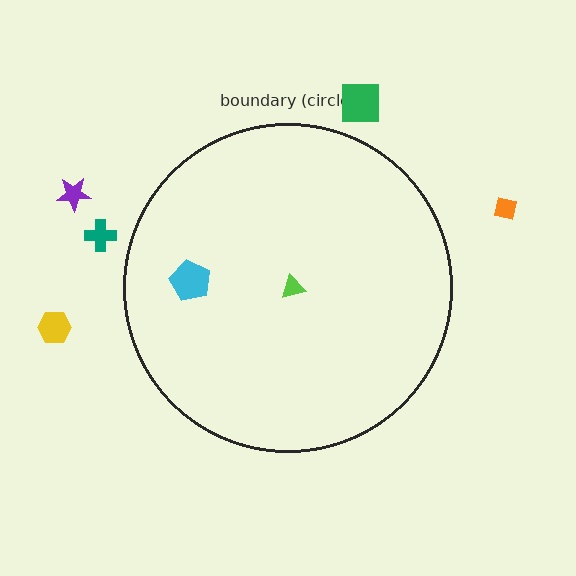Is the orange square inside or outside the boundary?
Outside.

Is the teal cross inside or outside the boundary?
Outside.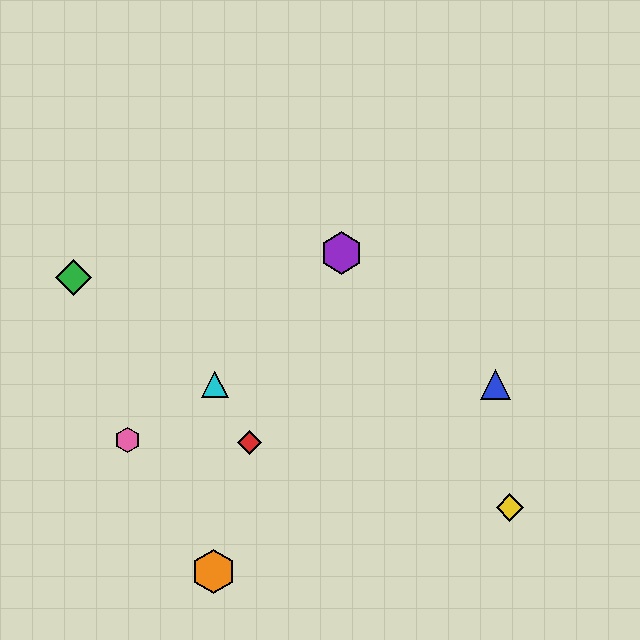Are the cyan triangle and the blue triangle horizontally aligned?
Yes, both are at y≈385.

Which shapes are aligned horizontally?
The blue triangle, the cyan triangle are aligned horizontally.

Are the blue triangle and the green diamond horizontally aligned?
No, the blue triangle is at y≈385 and the green diamond is at y≈278.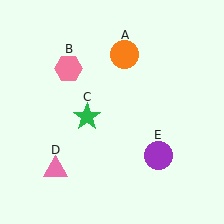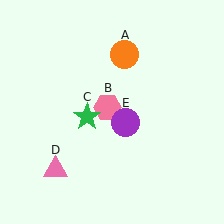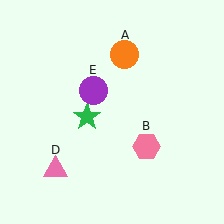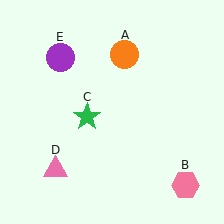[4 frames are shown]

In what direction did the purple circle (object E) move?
The purple circle (object E) moved up and to the left.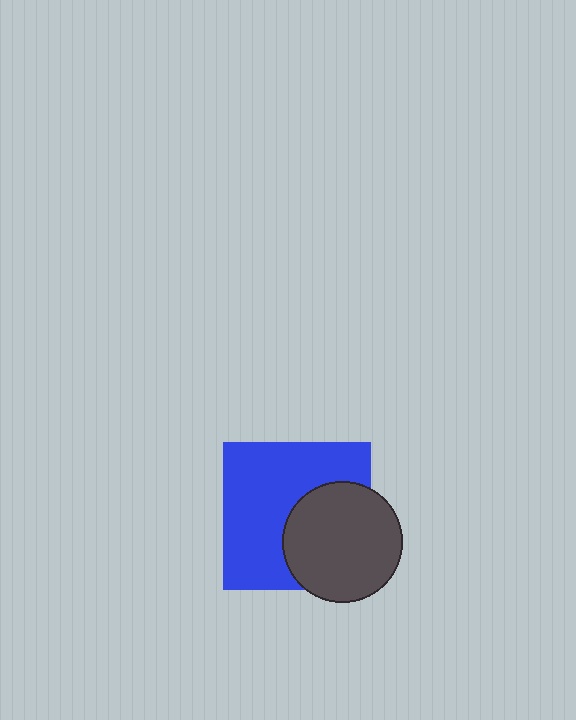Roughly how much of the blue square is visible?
About half of it is visible (roughly 61%).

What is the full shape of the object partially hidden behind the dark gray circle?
The partially hidden object is a blue square.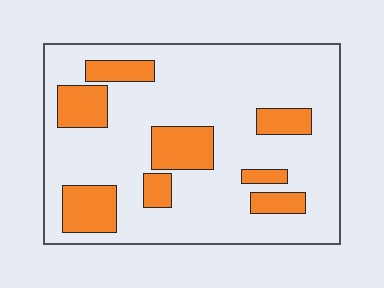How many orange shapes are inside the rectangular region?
8.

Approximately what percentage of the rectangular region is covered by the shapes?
Approximately 25%.